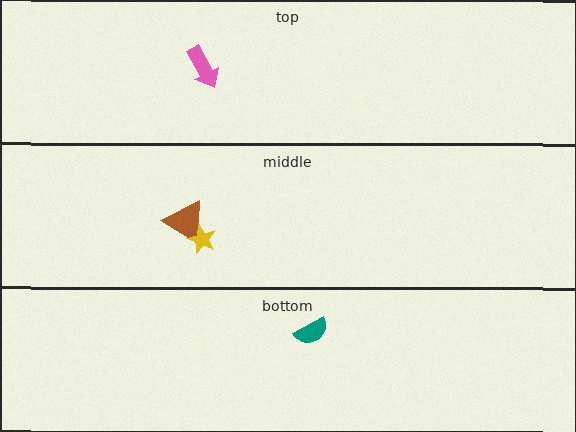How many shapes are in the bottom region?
1.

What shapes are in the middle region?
The brown triangle, the yellow star.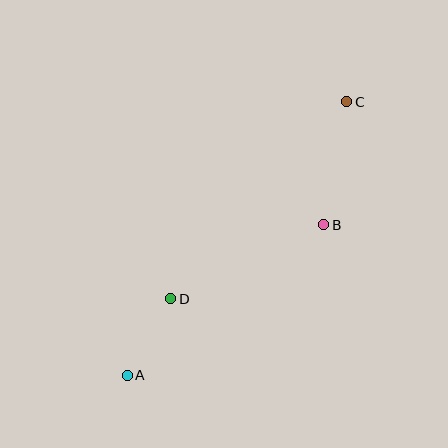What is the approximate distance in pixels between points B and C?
The distance between B and C is approximately 125 pixels.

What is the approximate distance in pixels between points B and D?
The distance between B and D is approximately 170 pixels.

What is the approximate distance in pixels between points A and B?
The distance between A and B is approximately 247 pixels.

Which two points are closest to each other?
Points A and D are closest to each other.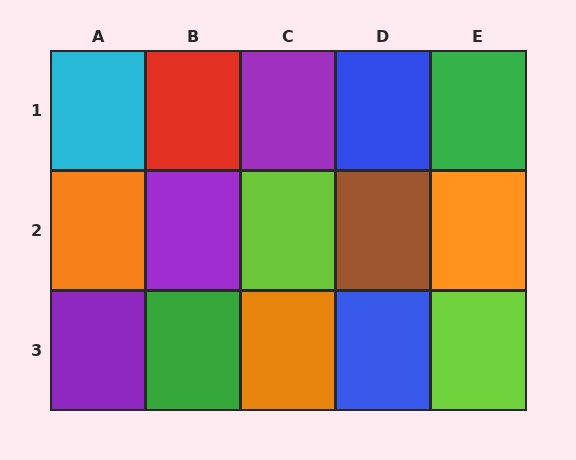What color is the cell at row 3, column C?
Orange.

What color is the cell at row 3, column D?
Blue.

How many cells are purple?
3 cells are purple.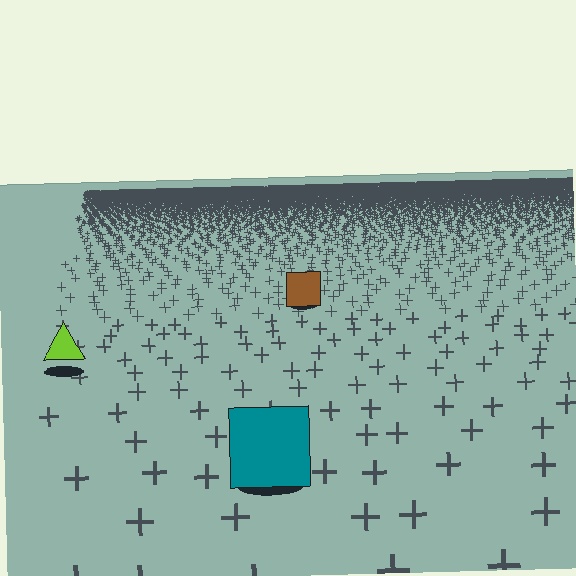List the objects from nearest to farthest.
From nearest to farthest: the teal square, the lime triangle, the brown square.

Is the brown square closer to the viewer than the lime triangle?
No. The lime triangle is closer — you can tell from the texture gradient: the ground texture is coarser near it.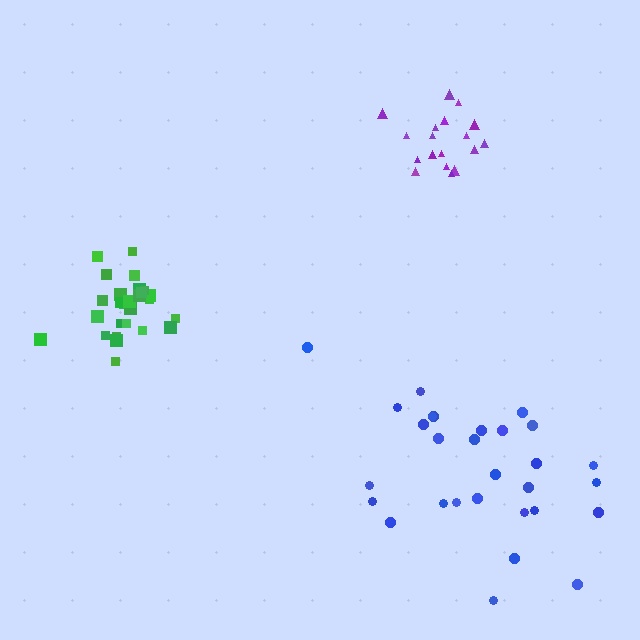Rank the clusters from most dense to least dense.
green, purple, blue.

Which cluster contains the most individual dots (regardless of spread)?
Blue (29).